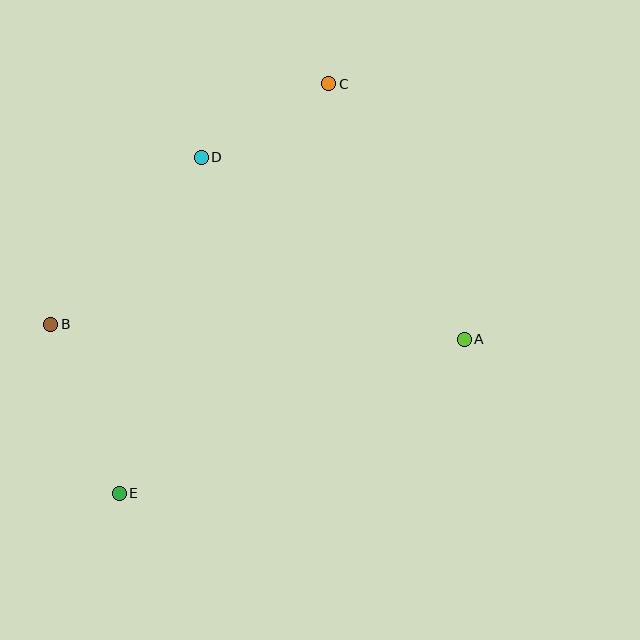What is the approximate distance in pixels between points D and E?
The distance between D and E is approximately 346 pixels.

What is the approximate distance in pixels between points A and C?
The distance between A and C is approximately 289 pixels.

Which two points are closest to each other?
Points C and D are closest to each other.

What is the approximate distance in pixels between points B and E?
The distance between B and E is approximately 182 pixels.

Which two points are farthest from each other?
Points C and E are farthest from each other.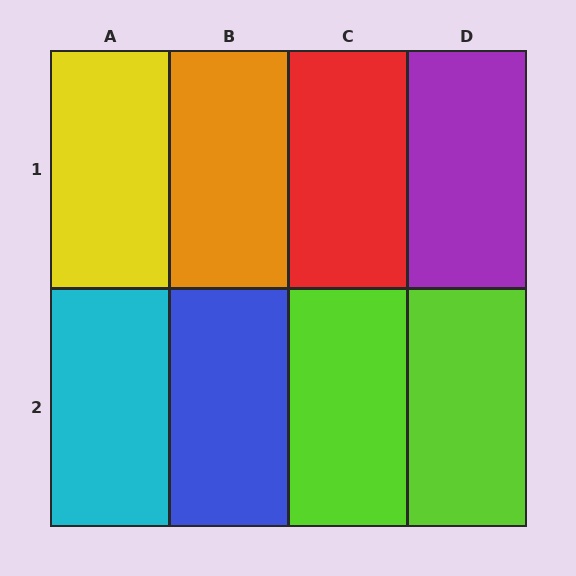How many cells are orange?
1 cell is orange.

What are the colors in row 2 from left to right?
Cyan, blue, lime, lime.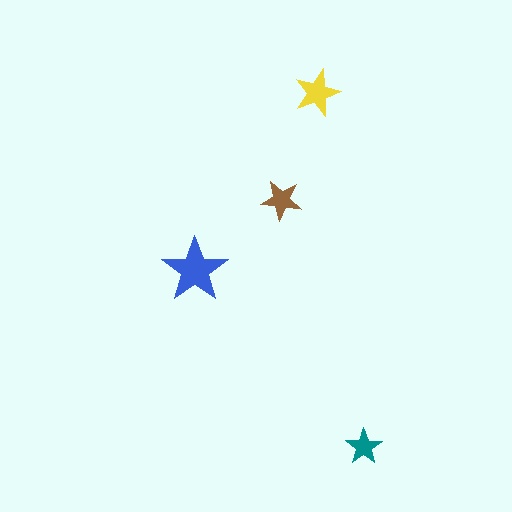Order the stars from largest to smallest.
the blue one, the yellow one, the brown one, the teal one.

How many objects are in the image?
There are 4 objects in the image.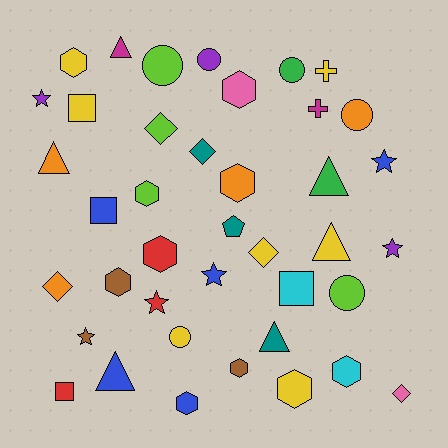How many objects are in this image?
There are 40 objects.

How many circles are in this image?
There are 6 circles.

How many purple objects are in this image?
There are 3 purple objects.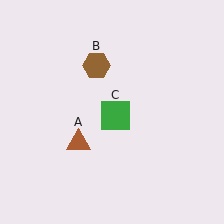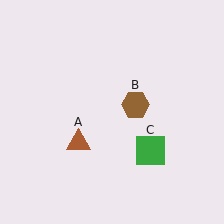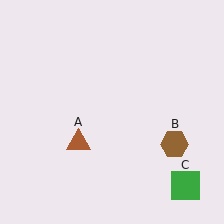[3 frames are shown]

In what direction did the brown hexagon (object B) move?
The brown hexagon (object B) moved down and to the right.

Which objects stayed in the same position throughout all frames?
Brown triangle (object A) remained stationary.